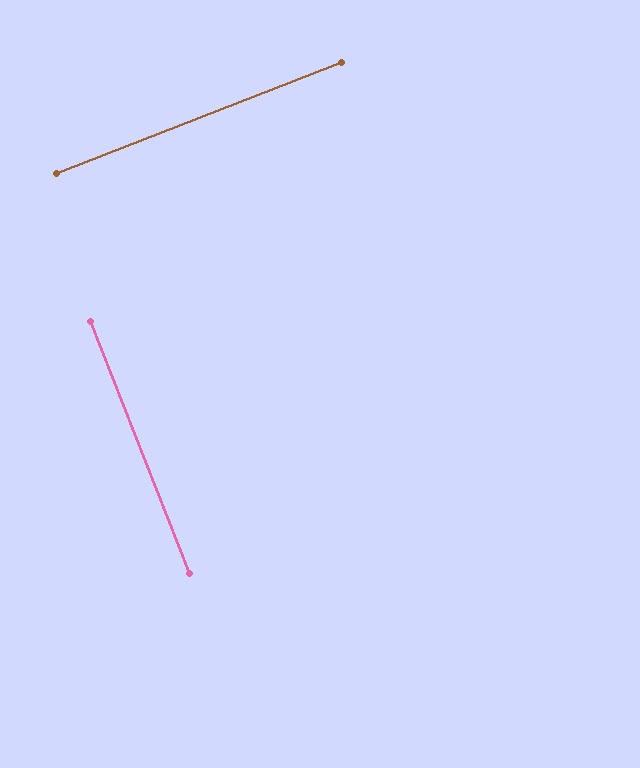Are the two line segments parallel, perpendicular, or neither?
Perpendicular — they meet at approximately 90°.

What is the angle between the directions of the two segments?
Approximately 90 degrees.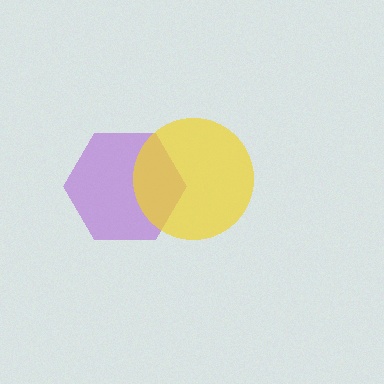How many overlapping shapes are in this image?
There are 2 overlapping shapes in the image.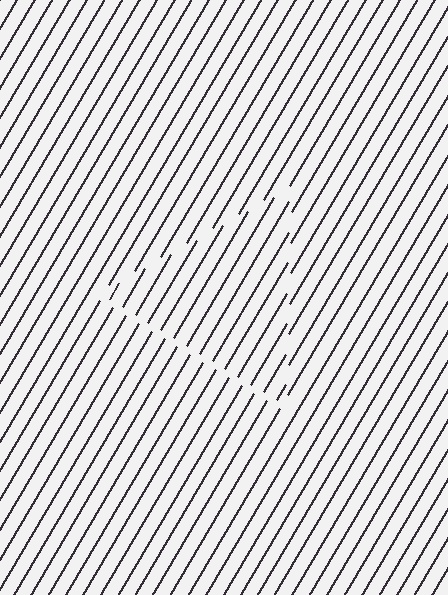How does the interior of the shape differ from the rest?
The interior of the shape contains the same grating, shifted by half a period — the contour is defined by the phase discontinuity where line-ends from the inner and outer gratings abut.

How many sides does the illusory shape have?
3 sides — the line-ends trace a triangle.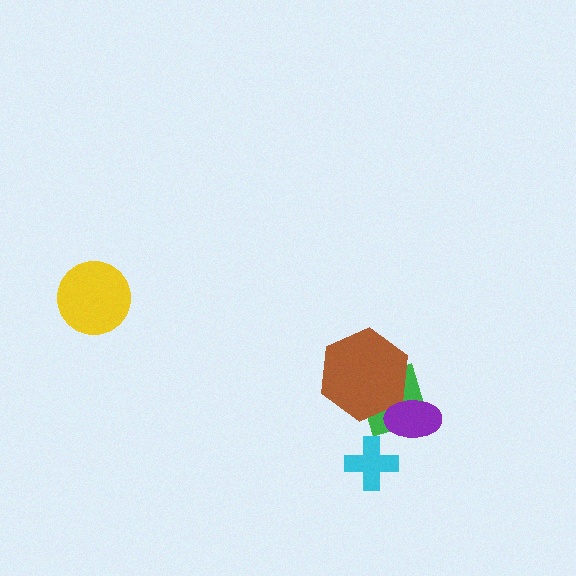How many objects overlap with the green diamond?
2 objects overlap with the green diamond.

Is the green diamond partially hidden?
Yes, it is partially covered by another shape.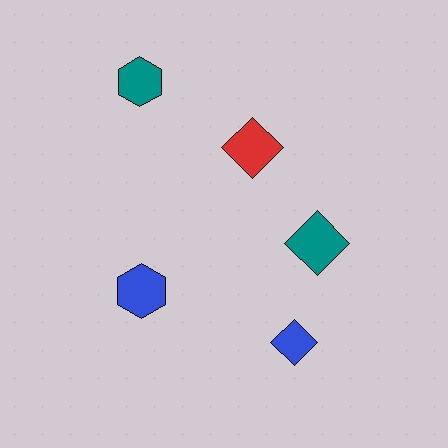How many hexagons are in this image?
There are 2 hexagons.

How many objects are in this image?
There are 5 objects.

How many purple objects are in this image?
There are no purple objects.